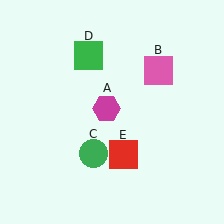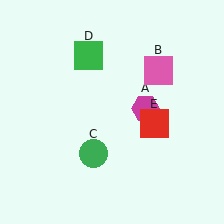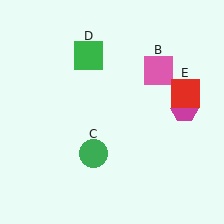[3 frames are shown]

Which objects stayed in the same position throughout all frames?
Pink square (object B) and green circle (object C) and green square (object D) remained stationary.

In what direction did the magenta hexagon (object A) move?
The magenta hexagon (object A) moved right.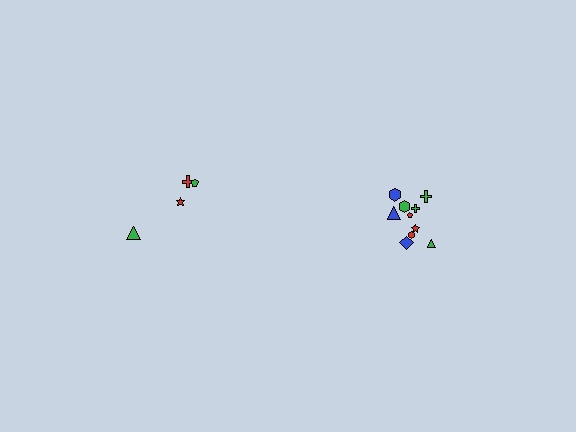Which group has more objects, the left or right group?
The right group.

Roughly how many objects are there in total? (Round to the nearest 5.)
Roughly 15 objects in total.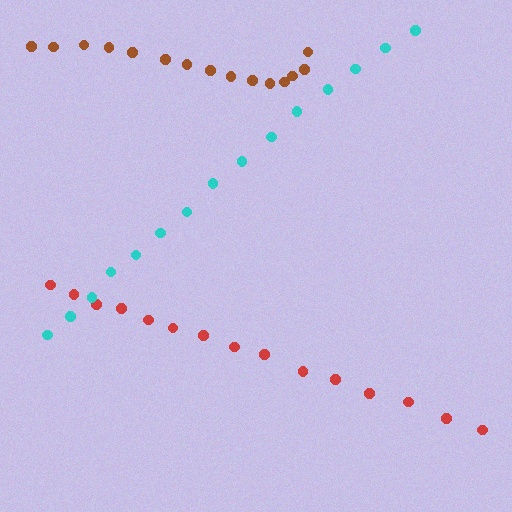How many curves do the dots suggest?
There are 3 distinct paths.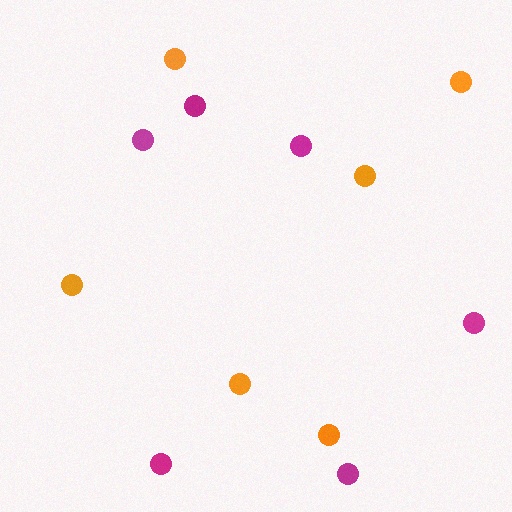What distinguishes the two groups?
There are 2 groups: one group of magenta circles (6) and one group of orange circles (6).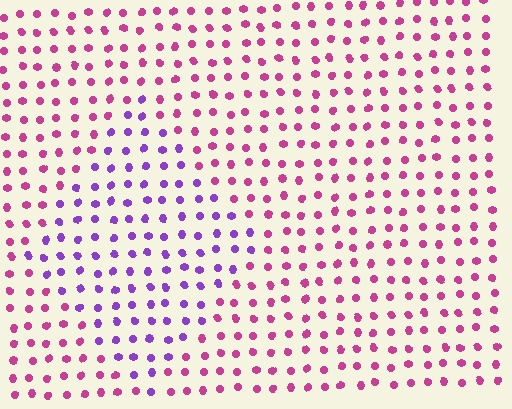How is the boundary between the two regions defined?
The boundary is defined purely by a slight shift in hue (about 48 degrees). Spacing, size, and orientation are identical on both sides.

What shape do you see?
I see a diamond.